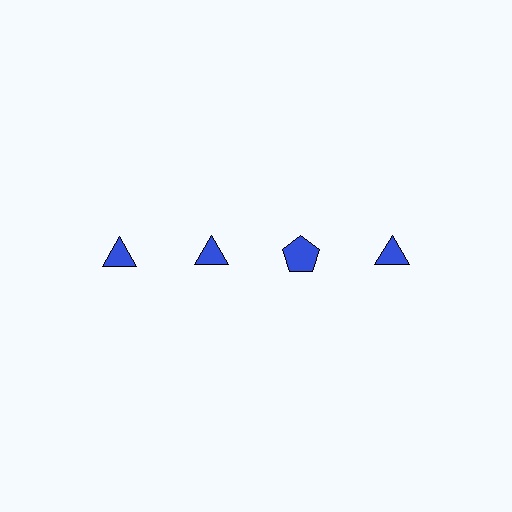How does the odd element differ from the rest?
It has a different shape: pentagon instead of triangle.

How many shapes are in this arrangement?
There are 4 shapes arranged in a grid pattern.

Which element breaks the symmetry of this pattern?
The blue pentagon in the top row, center column breaks the symmetry. All other shapes are blue triangles.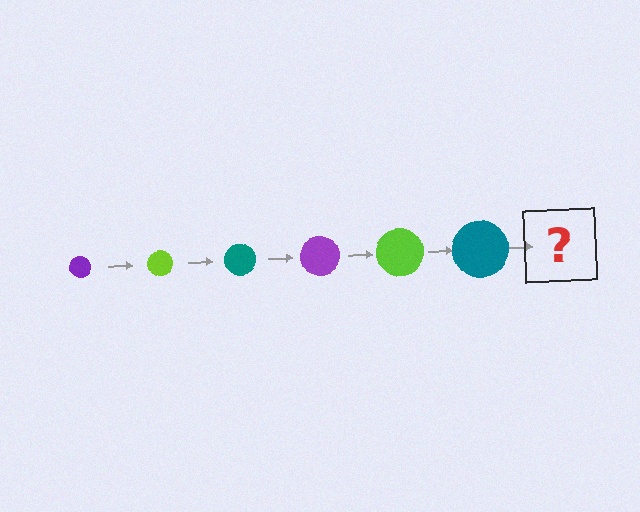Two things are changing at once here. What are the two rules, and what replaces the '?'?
The two rules are that the circle grows larger each step and the color cycles through purple, lime, and teal. The '?' should be a purple circle, larger than the previous one.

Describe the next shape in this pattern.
It should be a purple circle, larger than the previous one.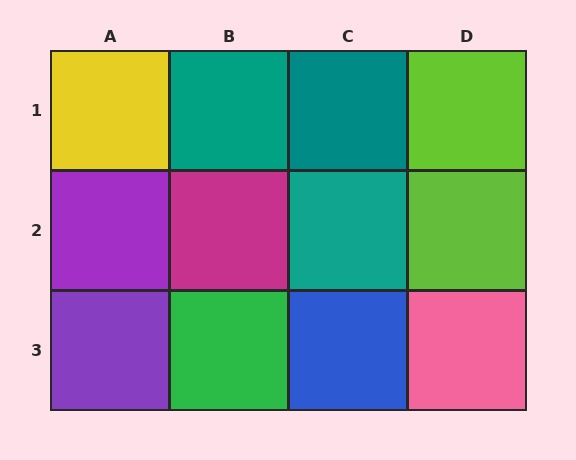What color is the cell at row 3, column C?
Blue.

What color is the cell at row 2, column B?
Magenta.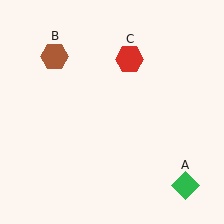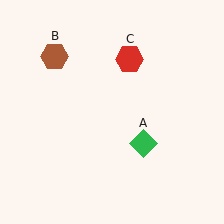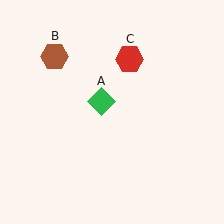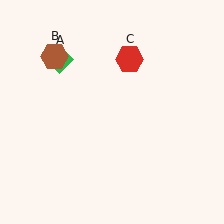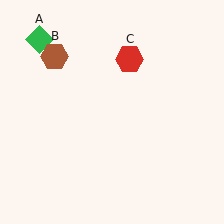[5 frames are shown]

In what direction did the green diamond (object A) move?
The green diamond (object A) moved up and to the left.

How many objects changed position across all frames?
1 object changed position: green diamond (object A).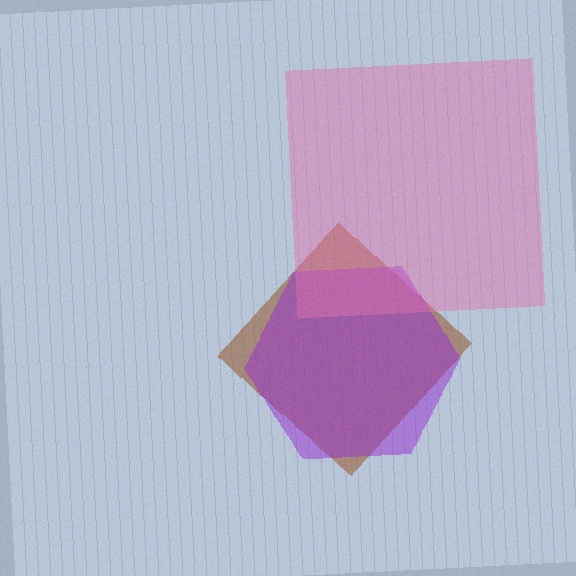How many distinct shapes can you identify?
There are 3 distinct shapes: a brown diamond, a purple hexagon, a pink square.